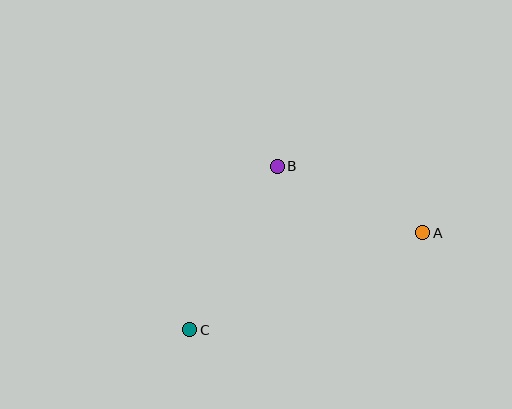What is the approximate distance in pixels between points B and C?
The distance between B and C is approximately 185 pixels.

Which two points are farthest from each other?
Points A and C are farthest from each other.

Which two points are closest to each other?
Points A and B are closest to each other.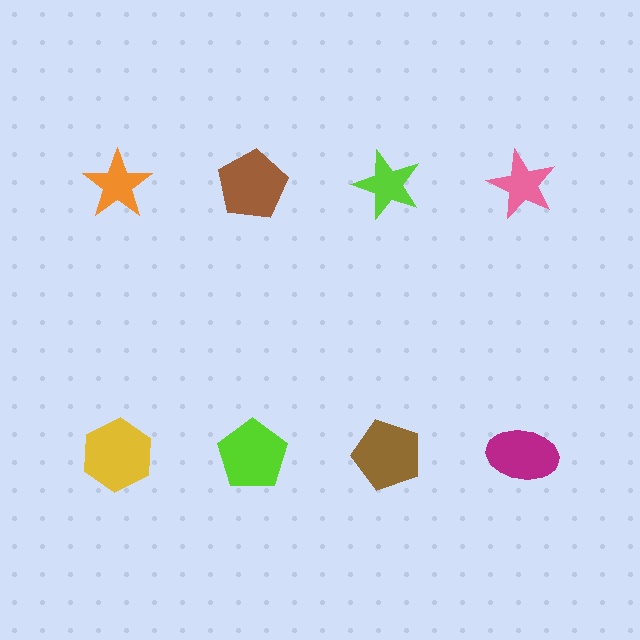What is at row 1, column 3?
A lime star.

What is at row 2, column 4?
A magenta ellipse.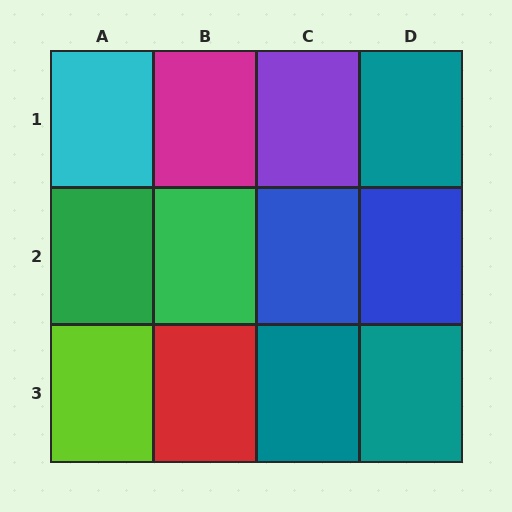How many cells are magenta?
1 cell is magenta.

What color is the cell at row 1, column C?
Purple.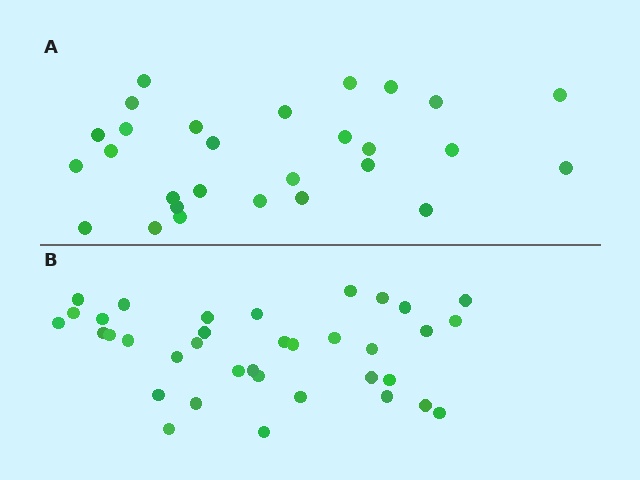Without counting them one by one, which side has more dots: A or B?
Region B (the bottom region) has more dots.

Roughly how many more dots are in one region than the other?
Region B has roughly 8 or so more dots than region A.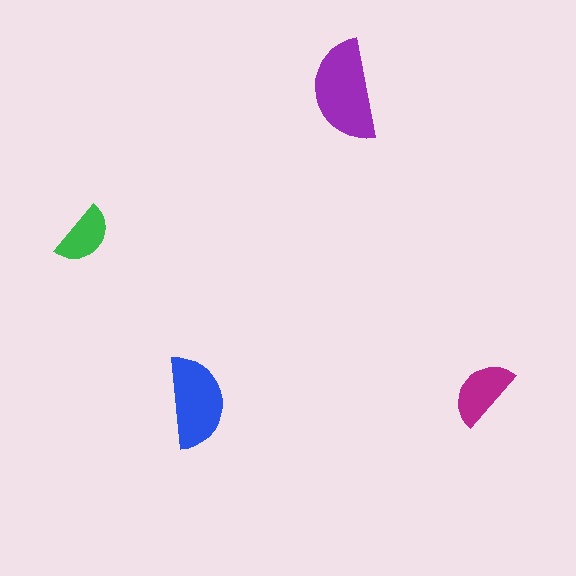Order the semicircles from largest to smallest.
the purple one, the blue one, the magenta one, the green one.